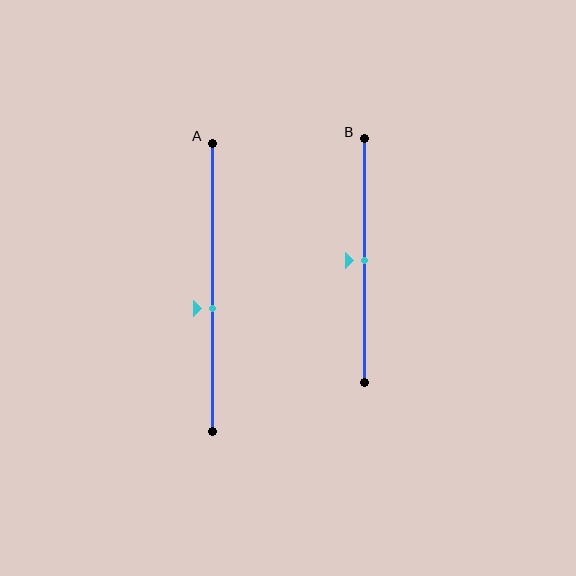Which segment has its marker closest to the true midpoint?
Segment B has its marker closest to the true midpoint.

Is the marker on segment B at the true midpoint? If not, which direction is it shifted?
Yes, the marker on segment B is at the true midpoint.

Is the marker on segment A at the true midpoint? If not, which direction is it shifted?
No, the marker on segment A is shifted downward by about 7% of the segment length.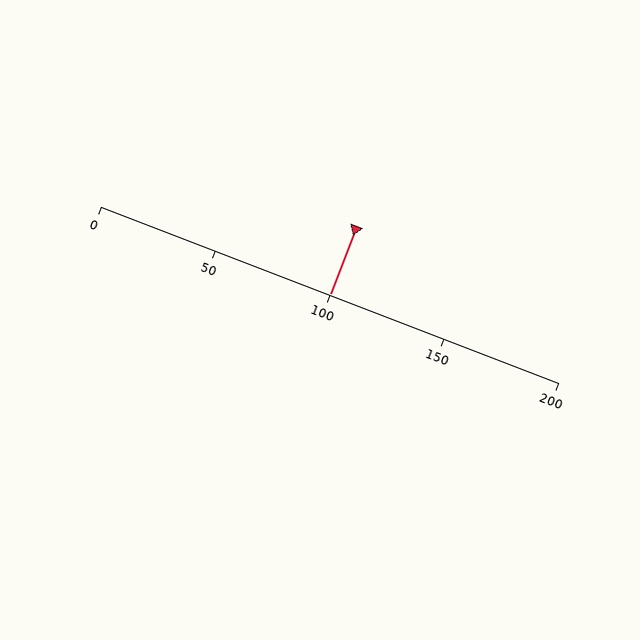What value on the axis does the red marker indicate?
The marker indicates approximately 100.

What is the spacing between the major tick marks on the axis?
The major ticks are spaced 50 apart.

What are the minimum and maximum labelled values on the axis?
The axis runs from 0 to 200.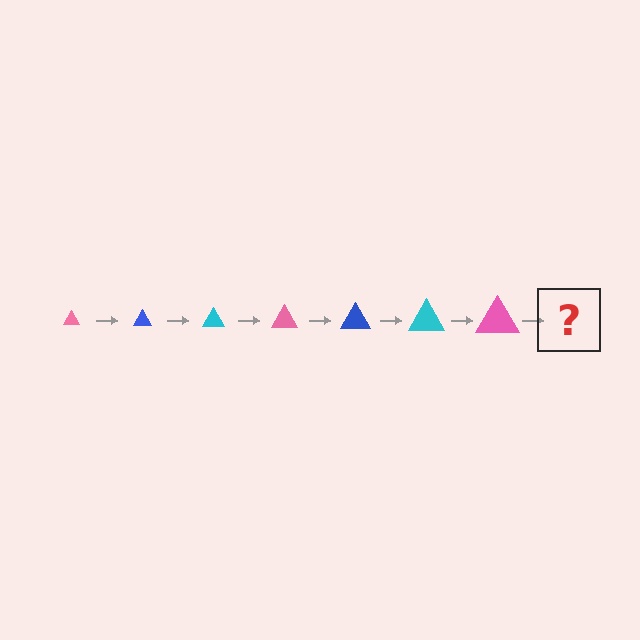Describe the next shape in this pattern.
It should be a blue triangle, larger than the previous one.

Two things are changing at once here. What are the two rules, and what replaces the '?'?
The two rules are that the triangle grows larger each step and the color cycles through pink, blue, and cyan. The '?' should be a blue triangle, larger than the previous one.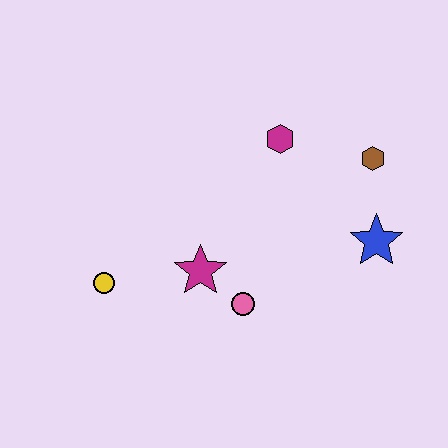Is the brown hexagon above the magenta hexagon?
No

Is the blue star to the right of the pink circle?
Yes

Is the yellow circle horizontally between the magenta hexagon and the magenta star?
No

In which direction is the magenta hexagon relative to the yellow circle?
The magenta hexagon is to the right of the yellow circle.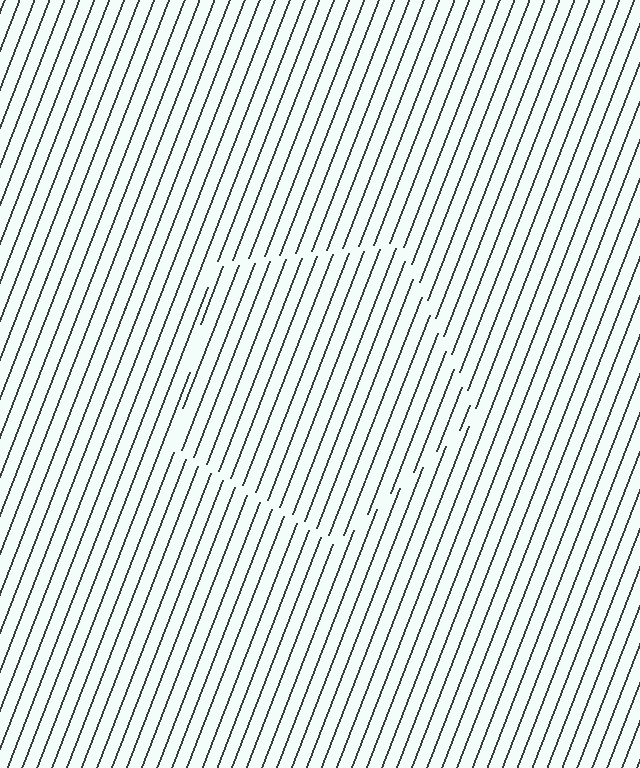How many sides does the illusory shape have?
5 sides — the line-ends trace a pentagon.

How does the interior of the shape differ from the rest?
The interior of the shape contains the same grating, shifted by half a period — the contour is defined by the phase discontinuity where line-ends from the inner and outer gratings abut.